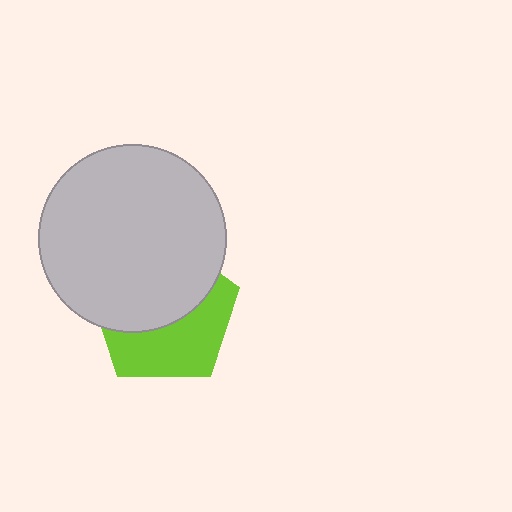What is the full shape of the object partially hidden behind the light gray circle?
The partially hidden object is a lime pentagon.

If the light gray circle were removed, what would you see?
You would see the complete lime pentagon.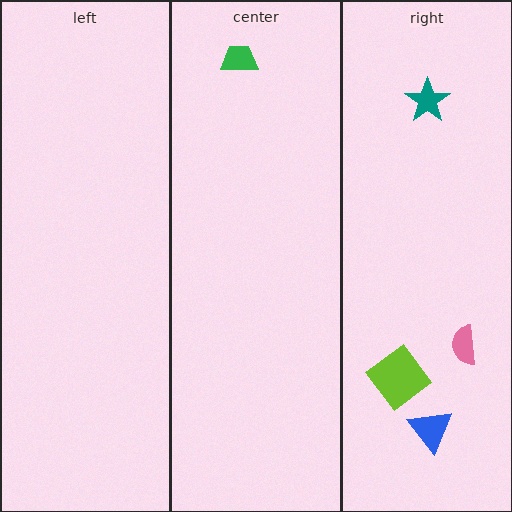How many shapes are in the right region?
4.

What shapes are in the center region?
The green trapezoid.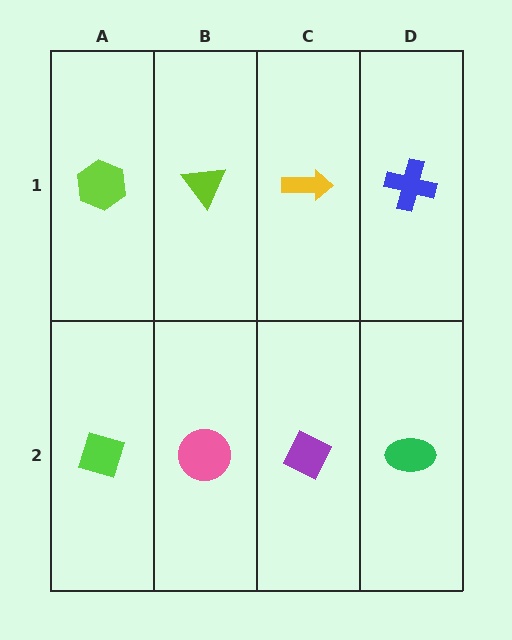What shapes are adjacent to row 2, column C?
A yellow arrow (row 1, column C), a pink circle (row 2, column B), a green ellipse (row 2, column D).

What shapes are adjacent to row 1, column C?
A purple diamond (row 2, column C), a lime triangle (row 1, column B), a blue cross (row 1, column D).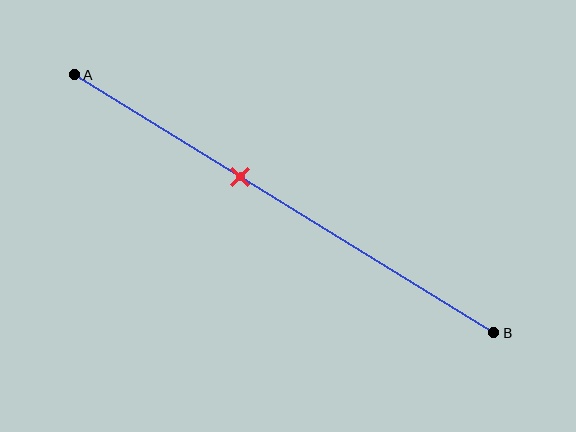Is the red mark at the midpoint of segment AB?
No, the mark is at about 40% from A, not at the 50% midpoint.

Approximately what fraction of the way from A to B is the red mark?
The red mark is approximately 40% of the way from A to B.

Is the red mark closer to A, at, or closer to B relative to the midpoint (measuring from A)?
The red mark is closer to point A than the midpoint of segment AB.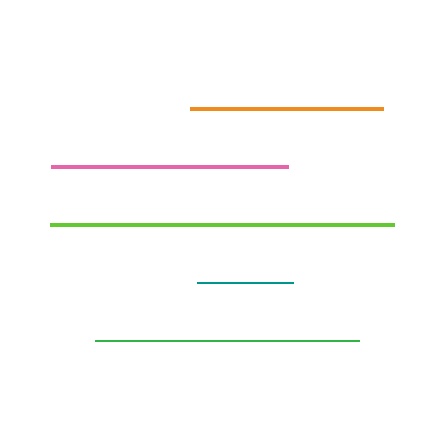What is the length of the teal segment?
The teal segment is approximately 96 pixels long.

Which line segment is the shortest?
The teal line is the shortest at approximately 96 pixels.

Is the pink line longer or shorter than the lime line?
The lime line is longer than the pink line.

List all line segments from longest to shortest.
From longest to shortest: lime, green, pink, orange, teal.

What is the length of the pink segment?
The pink segment is approximately 237 pixels long.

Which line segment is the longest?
The lime line is the longest at approximately 344 pixels.